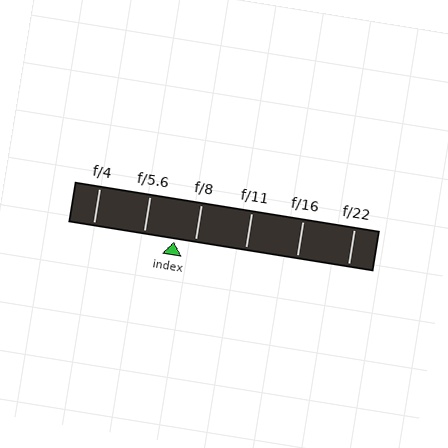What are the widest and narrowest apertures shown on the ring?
The widest aperture shown is f/4 and the narrowest is f/22.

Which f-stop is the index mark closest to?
The index mark is closest to f/8.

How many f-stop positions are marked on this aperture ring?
There are 6 f-stop positions marked.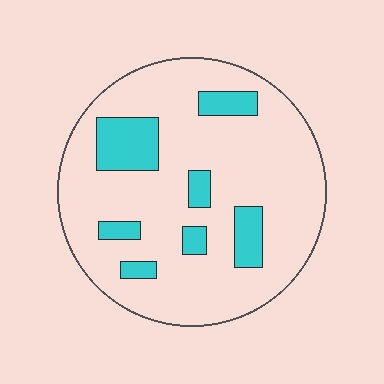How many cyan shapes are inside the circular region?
7.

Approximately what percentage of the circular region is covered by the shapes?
Approximately 15%.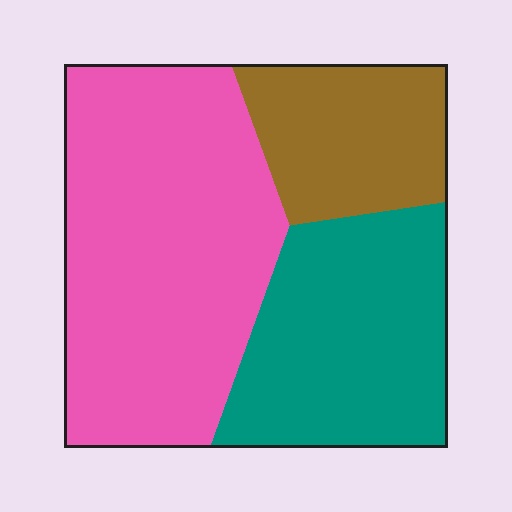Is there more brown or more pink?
Pink.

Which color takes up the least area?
Brown, at roughly 20%.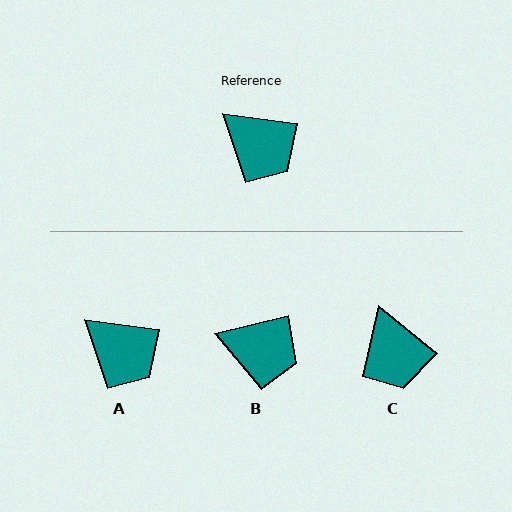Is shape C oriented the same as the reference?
No, it is off by about 32 degrees.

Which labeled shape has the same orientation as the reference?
A.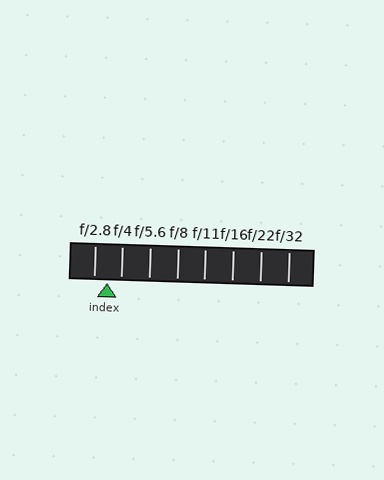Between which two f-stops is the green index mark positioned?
The index mark is between f/2.8 and f/4.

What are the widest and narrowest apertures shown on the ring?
The widest aperture shown is f/2.8 and the narrowest is f/32.